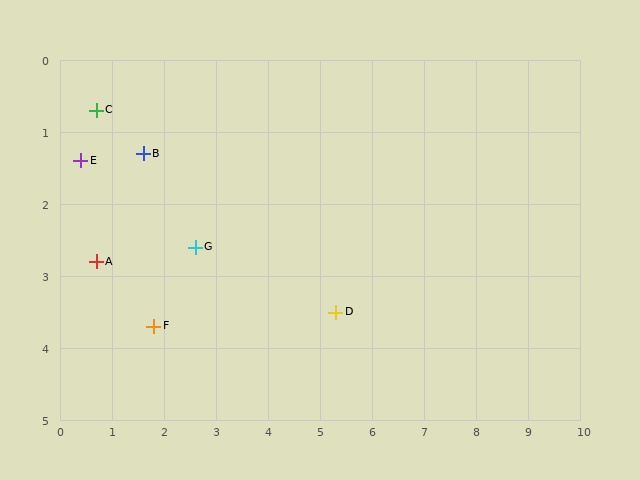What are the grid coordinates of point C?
Point C is at approximately (0.7, 0.7).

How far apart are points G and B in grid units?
Points G and B are about 1.6 grid units apart.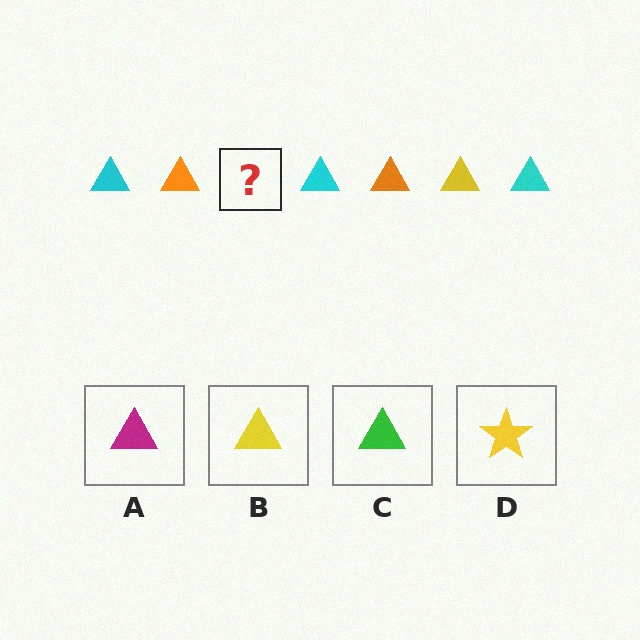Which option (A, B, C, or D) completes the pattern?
B.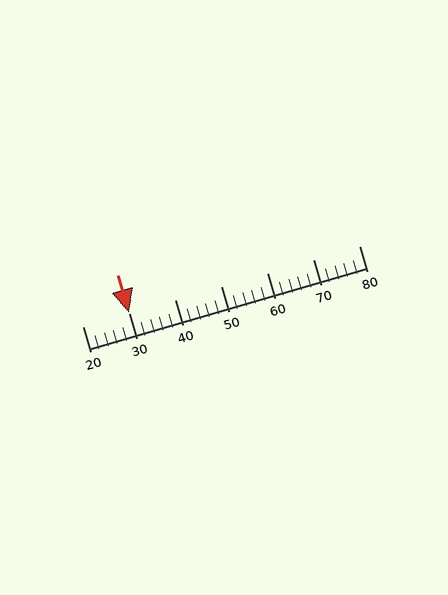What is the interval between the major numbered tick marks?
The major tick marks are spaced 10 units apart.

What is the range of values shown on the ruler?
The ruler shows values from 20 to 80.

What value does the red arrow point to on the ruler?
The red arrow points to approximately 30.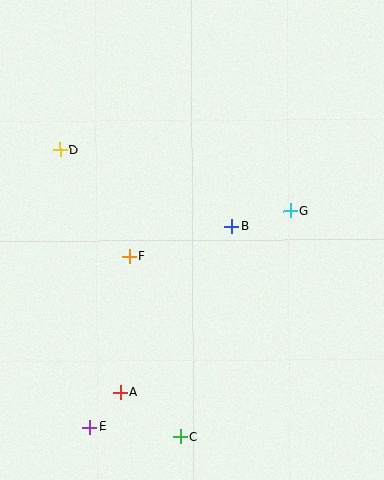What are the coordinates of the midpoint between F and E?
The midpoint between F and E is at (109, 342).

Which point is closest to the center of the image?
Point B at (232, 226) is closest to the center.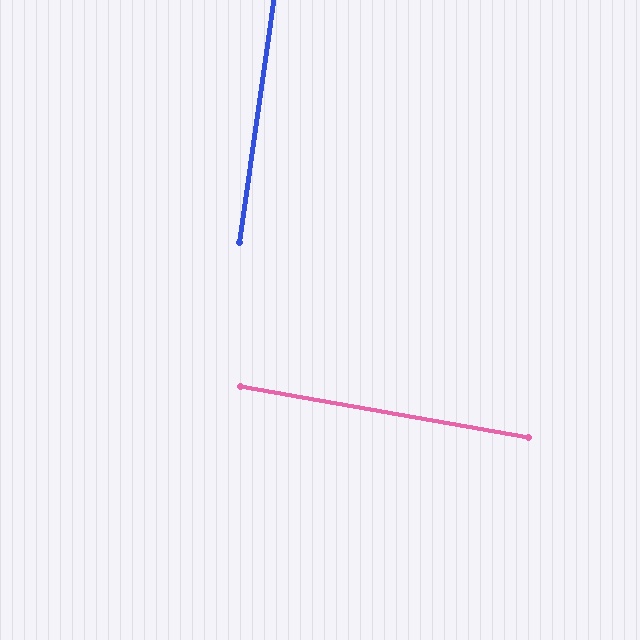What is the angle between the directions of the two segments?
Approximately 88 degrees.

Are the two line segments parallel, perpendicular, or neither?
Perpendicular — they meet at approximately 88°.